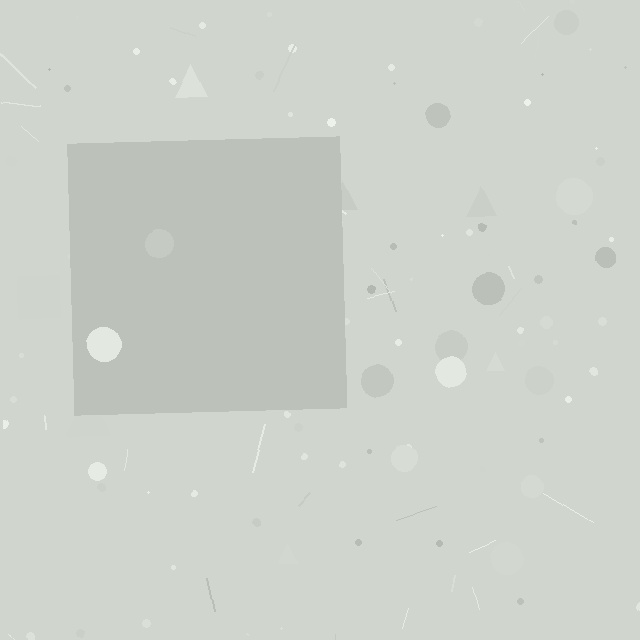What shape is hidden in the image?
A square is hidden in the image.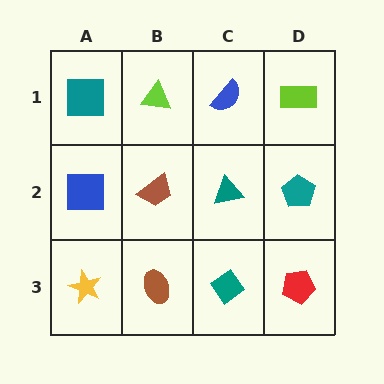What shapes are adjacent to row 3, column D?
A teal pentagon (row 2, column D), a teal diamond (row 3, column C).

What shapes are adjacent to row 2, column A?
A teal square (row 1, column A), a yellow star (row 3, column A), a brown trapezoid (row 2, column B).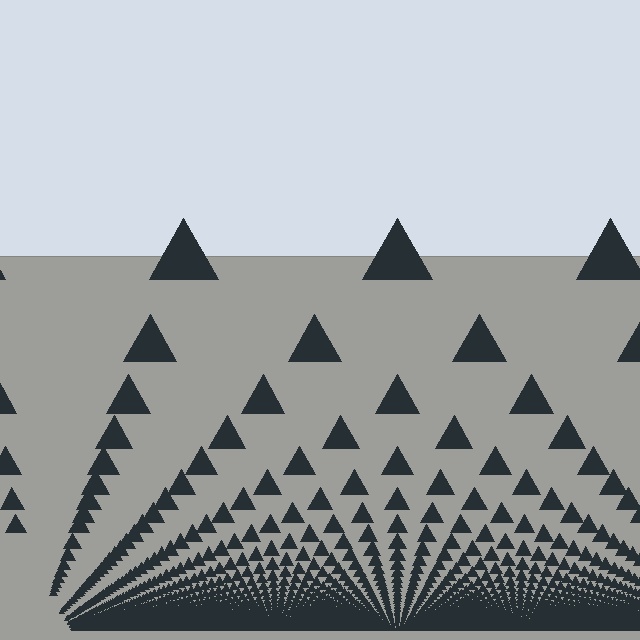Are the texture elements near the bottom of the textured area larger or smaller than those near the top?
Smaller. The gradient is inverted — elements near the bottom are smaller and denser.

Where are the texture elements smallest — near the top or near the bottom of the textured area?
Near the bottom.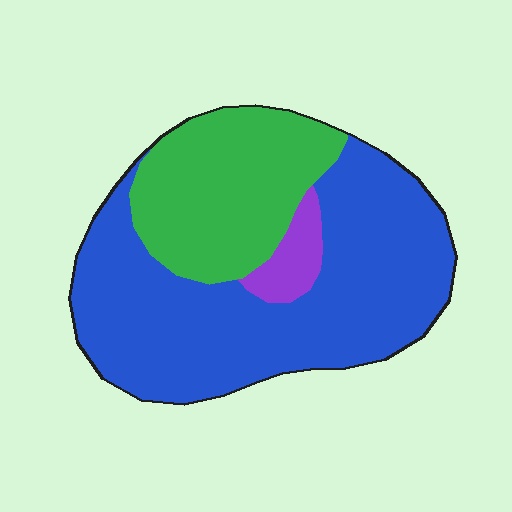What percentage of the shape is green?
Green covers about 30% of the shape.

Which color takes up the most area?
Blue, at roughly 65%.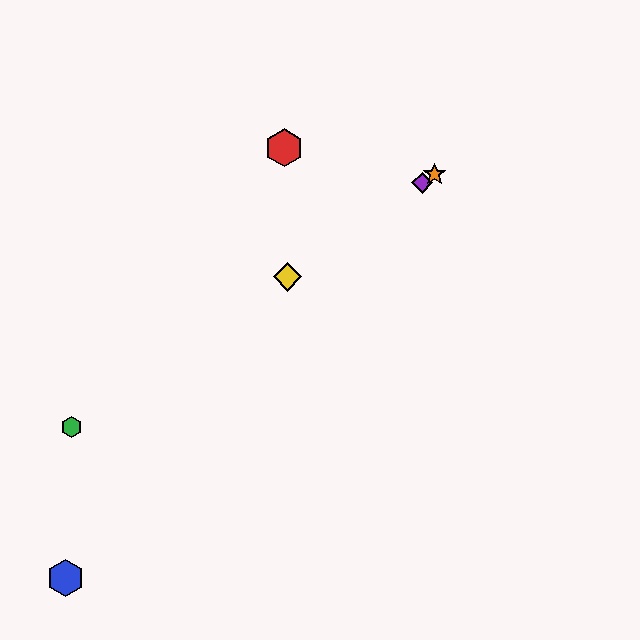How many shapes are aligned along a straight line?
4 shapes (the green hexagon, the yellow diamond, the purple diamond, the orange star) are aligned along a straight line.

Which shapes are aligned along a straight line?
The green hexagon, the yellow diamond, the purple diamond, the orange star are aligned along a straight line.